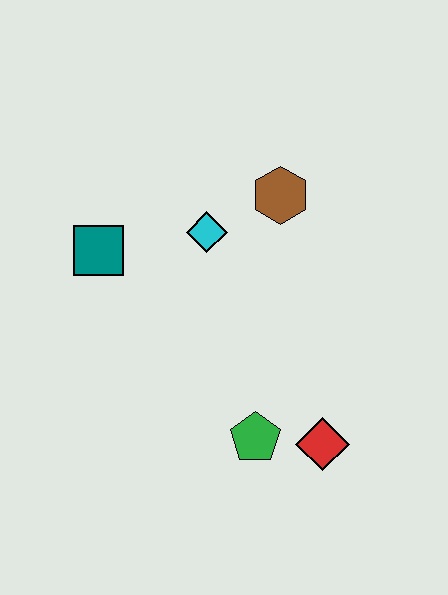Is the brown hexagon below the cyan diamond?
No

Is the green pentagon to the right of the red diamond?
No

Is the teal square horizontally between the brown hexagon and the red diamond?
No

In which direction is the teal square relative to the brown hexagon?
The teal square is to the left of the brown hexagon.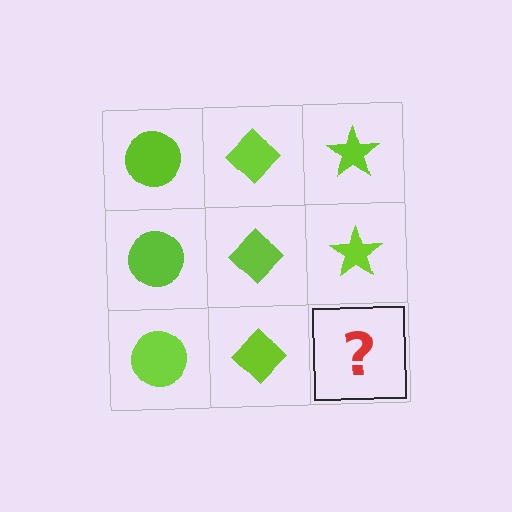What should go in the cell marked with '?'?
The missing cell should contain a lime star.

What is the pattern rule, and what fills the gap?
The rule is that each column has a consistent shape. The gap should be filled with a lime star.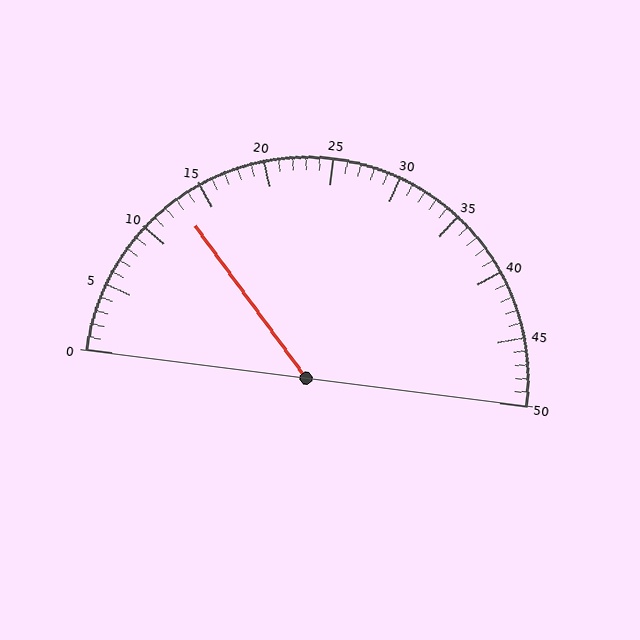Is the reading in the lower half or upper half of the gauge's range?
The reading is in the lower half of the range (0 to 50).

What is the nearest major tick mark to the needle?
The nearest major tick mark is 15.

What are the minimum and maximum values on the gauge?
The gauge ranges from 0 to 50.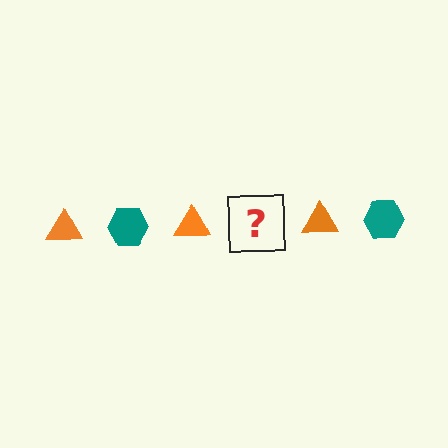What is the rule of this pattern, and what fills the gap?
The rule is that the pattern alternates between orange triangle and teal hexagon. The gap should be filled with a teal hexagon.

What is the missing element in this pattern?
The missing element is a teal hexagon.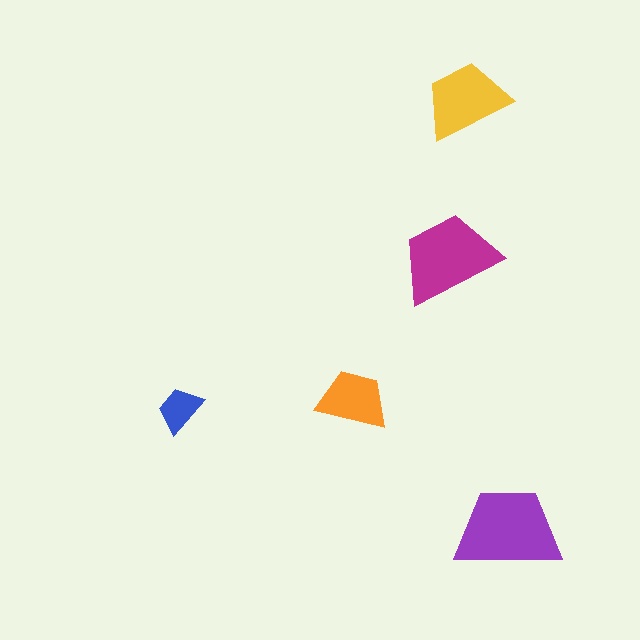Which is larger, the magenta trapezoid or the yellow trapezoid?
The magenta one.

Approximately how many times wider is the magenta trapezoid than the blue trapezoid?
About 2 times wider.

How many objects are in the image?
There are 5 objects in the image.